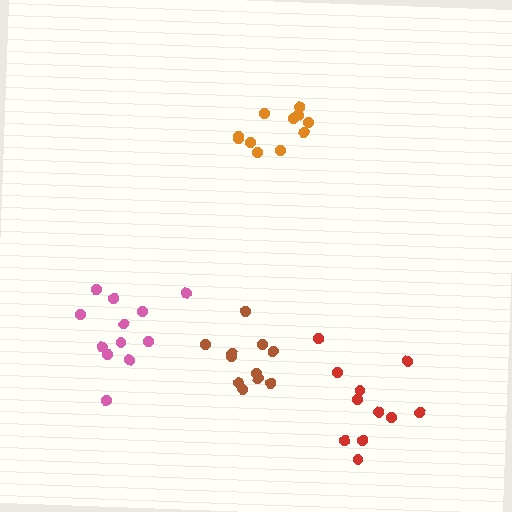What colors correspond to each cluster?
The clusters are colored: brown, red, pink, orange.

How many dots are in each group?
Group 1: 11 dots, Group 2: 11 dots, Group 3: 12 dots, Group 4: 11 dots (45 total).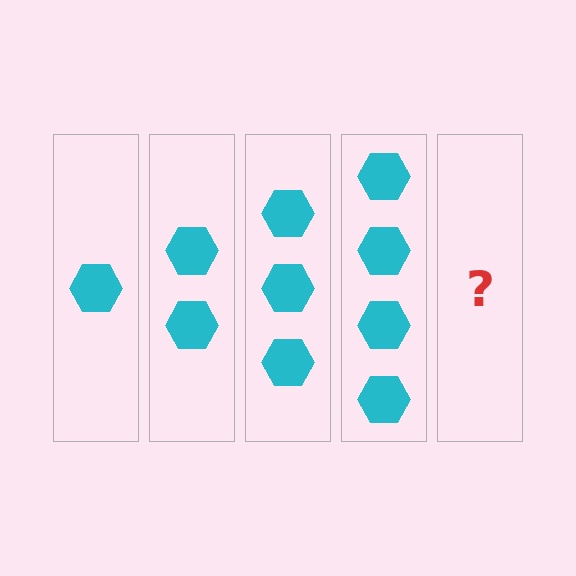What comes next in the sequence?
The next element should be 5 hexagons.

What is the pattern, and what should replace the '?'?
The pattern is that each step adds one more hexagon. The '?' should be 5 hexagons.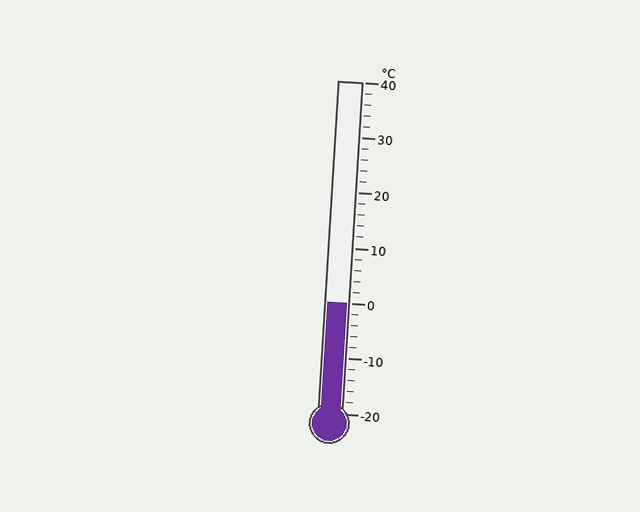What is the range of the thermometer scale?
The thermometer scale ranges from -20°C to 40°C.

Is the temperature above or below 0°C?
The temperature is at 0°C.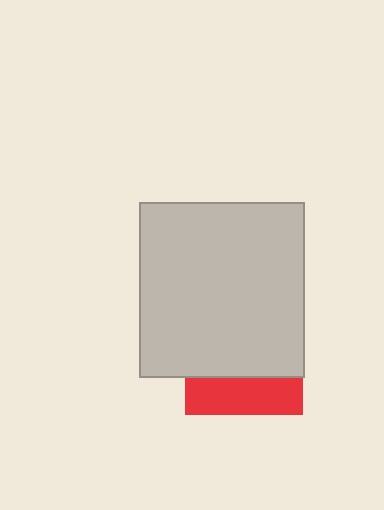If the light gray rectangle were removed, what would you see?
You would see the complete red square.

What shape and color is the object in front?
The object in front is a light gray rectangle.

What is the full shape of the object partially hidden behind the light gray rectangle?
The partially hidden object is a red square.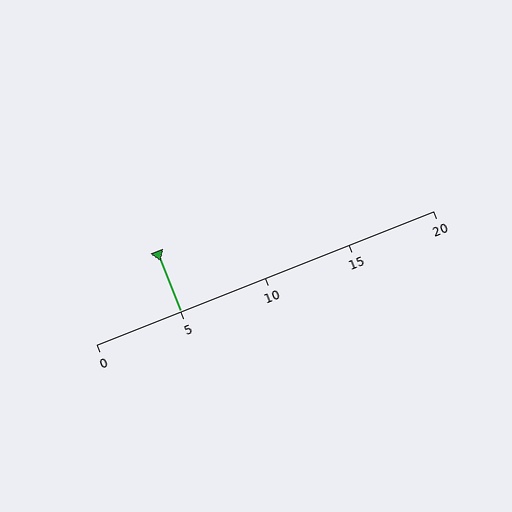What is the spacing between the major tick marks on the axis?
The major ticks are spaced 5 apart.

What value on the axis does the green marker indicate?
The marker indicates approximately 5.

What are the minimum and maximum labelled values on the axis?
The axis runs from 0 to 20.